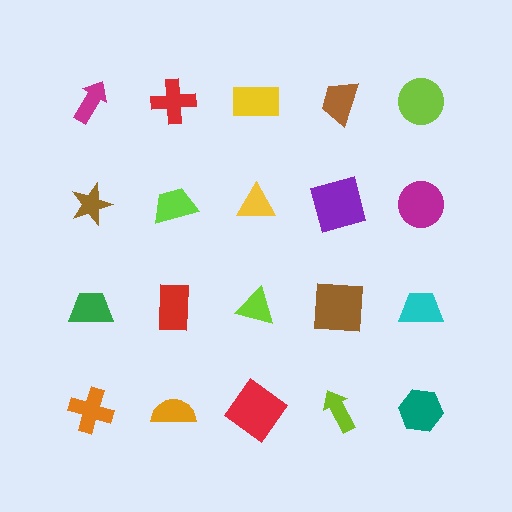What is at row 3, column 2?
A red rectangle.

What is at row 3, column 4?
A brown square.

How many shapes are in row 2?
5 shapes.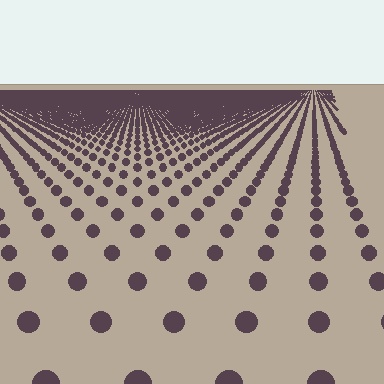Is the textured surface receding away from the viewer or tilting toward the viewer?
The surface is receding away from the viewer. Texture elements get smaller and denser toward the top.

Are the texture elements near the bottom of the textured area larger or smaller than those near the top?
Larger. Near the bottom, elements are closer to the viewer and appear at a bigger on-screen size.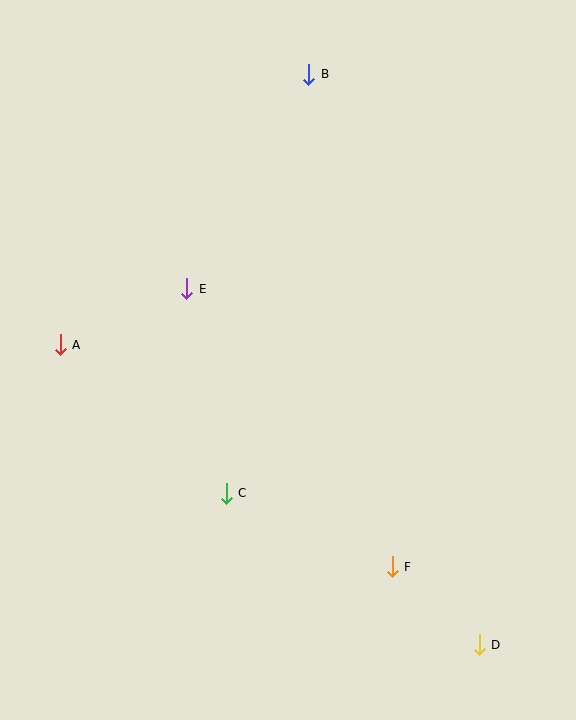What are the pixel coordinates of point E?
Point E is at (187, 289).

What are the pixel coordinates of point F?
Point F is at (392, 567).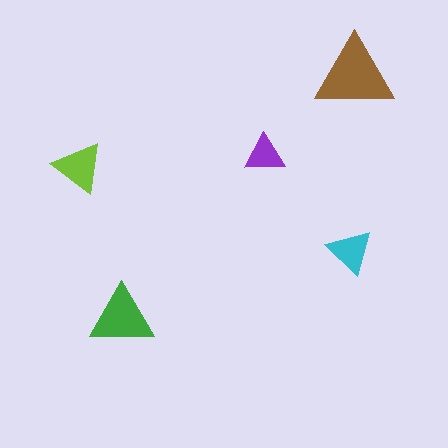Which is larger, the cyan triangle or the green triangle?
The green one.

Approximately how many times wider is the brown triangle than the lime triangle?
About 1.5 times wider.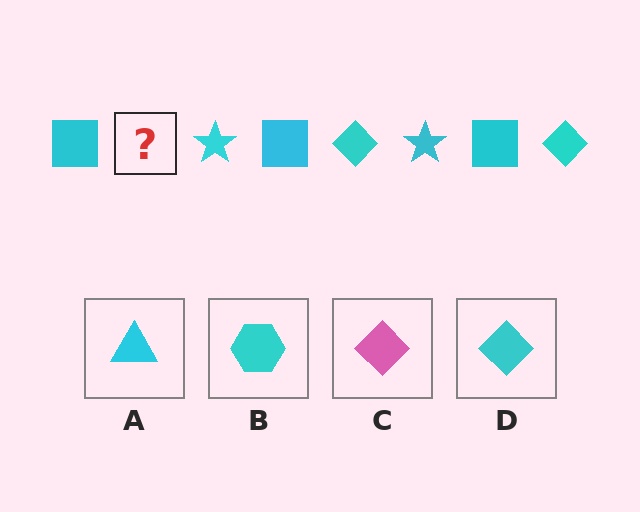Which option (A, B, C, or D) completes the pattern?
D.